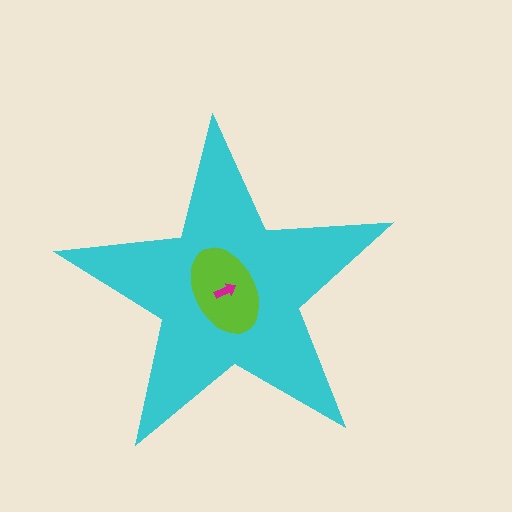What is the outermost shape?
The cyan star.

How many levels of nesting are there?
3.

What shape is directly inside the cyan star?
The lime ellipse.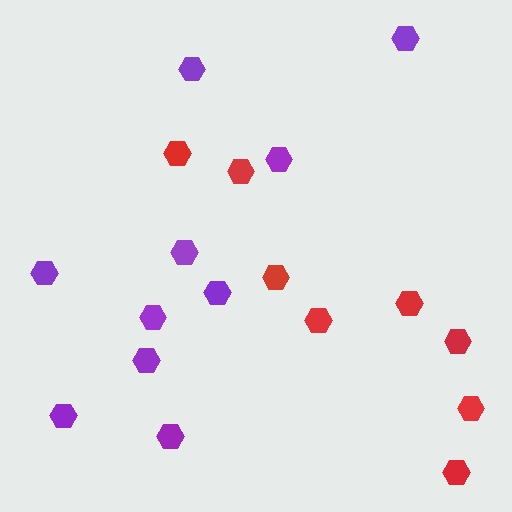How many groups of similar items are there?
There are 2 groups: one group of purple hexagons (10) and one group of red hexagons (8).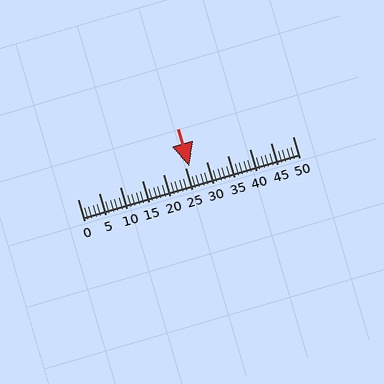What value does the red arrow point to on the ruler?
The red arrow points to approximately 26.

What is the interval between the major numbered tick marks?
The major tick marks are spaced 5 units apart.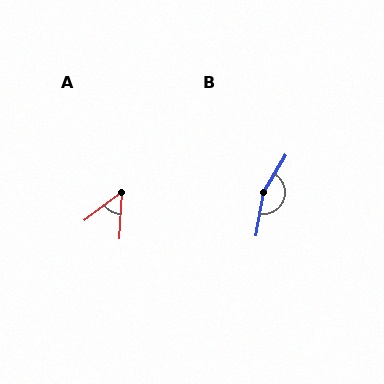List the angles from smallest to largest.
A (49°), B (159°).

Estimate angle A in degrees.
Approximately 49 degrees.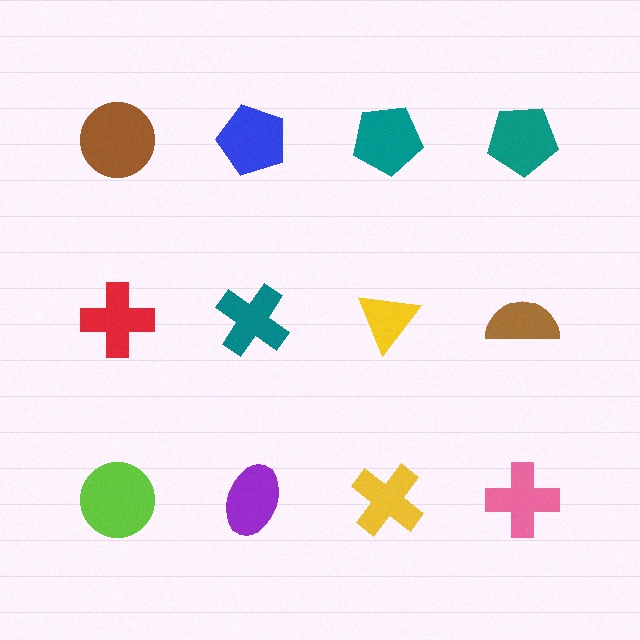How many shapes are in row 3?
4 shapes.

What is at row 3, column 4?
A pink cross.